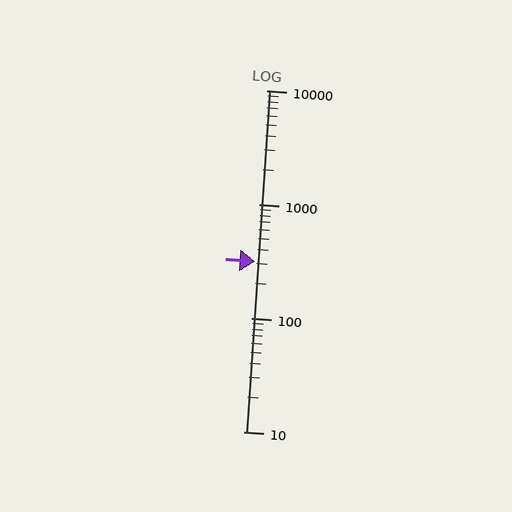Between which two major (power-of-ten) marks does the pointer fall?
The pointer is between 100 and 1000.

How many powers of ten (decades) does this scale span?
The scale spans 3 decades, from 10 to 10000.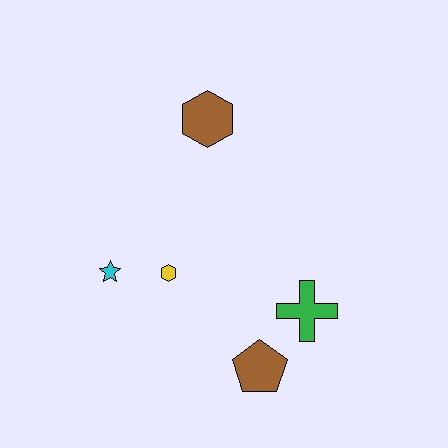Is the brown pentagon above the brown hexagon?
No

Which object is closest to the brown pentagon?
The green cross is closest to the brown pentagon.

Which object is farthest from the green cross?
The brown hexagon is farthest from the green cross.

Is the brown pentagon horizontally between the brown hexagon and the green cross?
Yes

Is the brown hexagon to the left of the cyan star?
No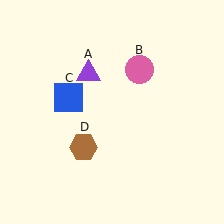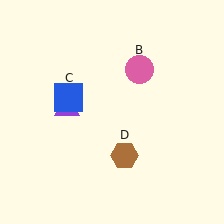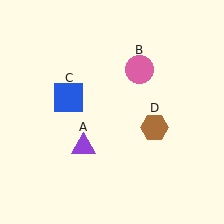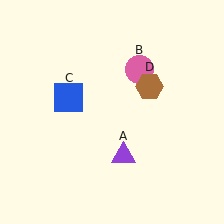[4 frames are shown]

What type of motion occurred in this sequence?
The purple triangle (object A), brown hexagon (object D) rotated counterclockwise around the center of the scene.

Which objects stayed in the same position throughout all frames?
Pink circle (object B) and blue square (object C) remained stationary.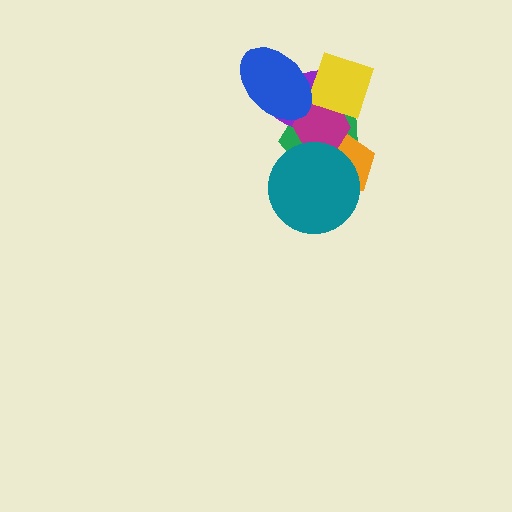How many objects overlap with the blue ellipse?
3 objects overlap with the blue ellipse.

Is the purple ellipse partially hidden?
Yes, it is partially covered by another shape.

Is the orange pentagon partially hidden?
Yes, it is partially covered by another shape.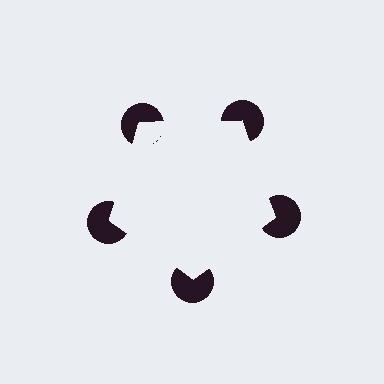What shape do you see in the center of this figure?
An illusory pentagon — its edges are inferred from the aligned wedge cuts in the pac-man discs, not physically drawn.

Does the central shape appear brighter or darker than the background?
It typically appears slightly brighter than the background, even though no actual brightness change is drawn.